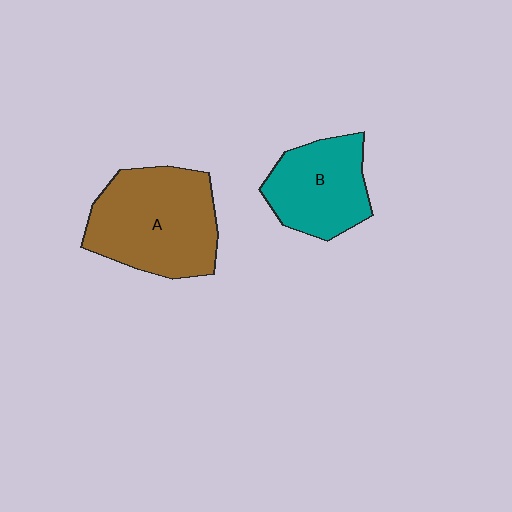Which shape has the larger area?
Shape A (brown).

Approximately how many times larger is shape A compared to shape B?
Approximately 1.4 times.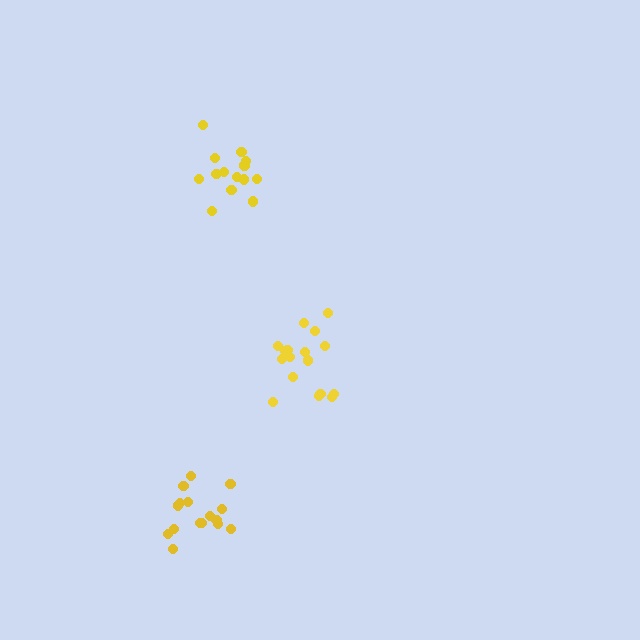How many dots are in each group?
Group 1: 17 dots, Group 2: 14 dots, Group 3: 16 dots (47 total).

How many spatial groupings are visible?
There are 3 spatial groupings.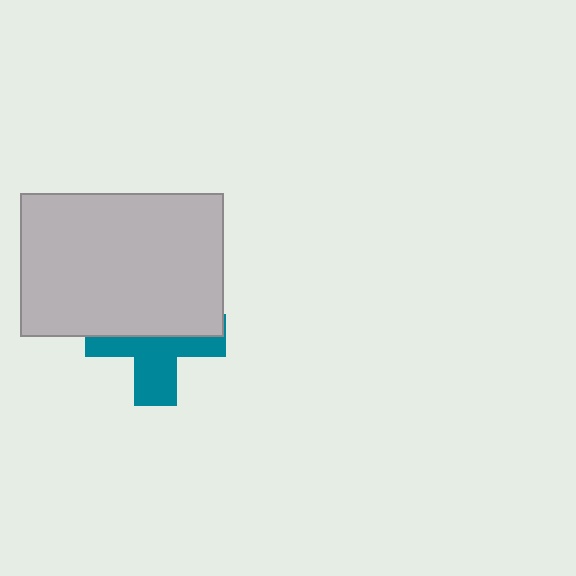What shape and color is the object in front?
The object in front is a light gray rectangle.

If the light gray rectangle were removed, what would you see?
You would see the complete teal cross.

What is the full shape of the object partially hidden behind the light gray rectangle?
The partially hidden object is a teal cross.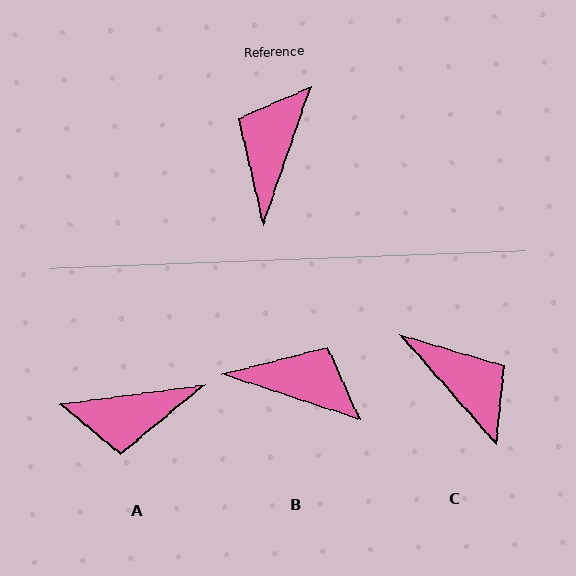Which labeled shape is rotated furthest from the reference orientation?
C, about 120 degrees away.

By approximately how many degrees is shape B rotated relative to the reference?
Approximately 89 degrees clockwise.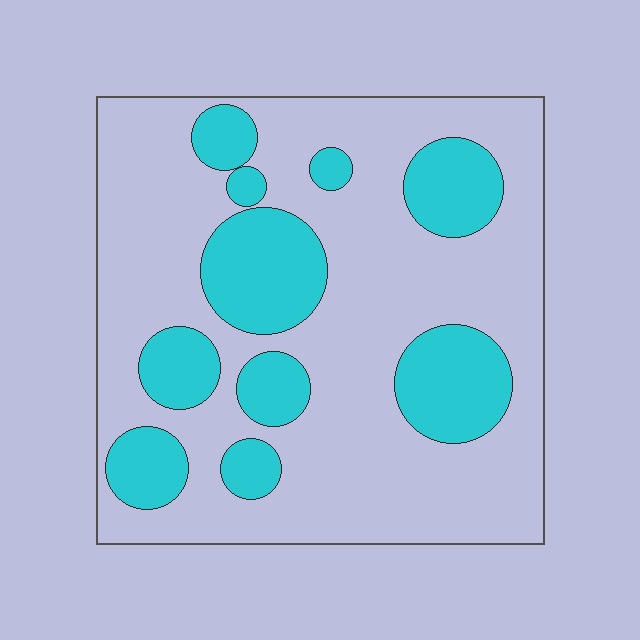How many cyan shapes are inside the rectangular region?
10.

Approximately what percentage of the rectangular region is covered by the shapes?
Approximately 30%.